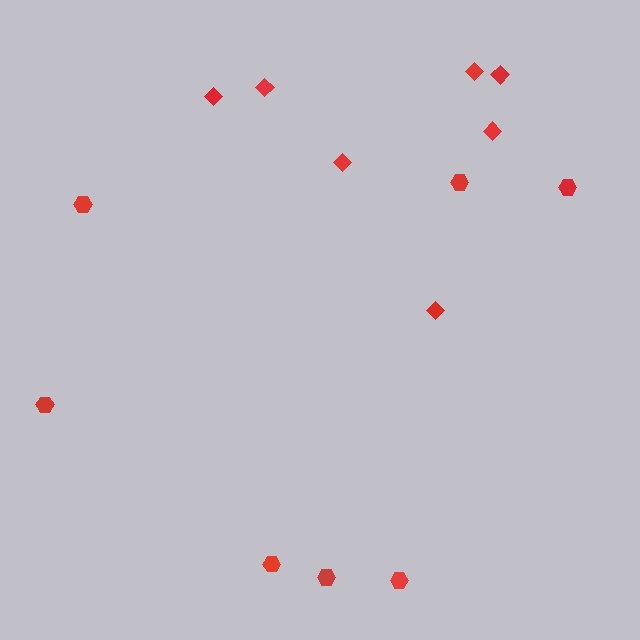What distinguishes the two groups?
There are 2 groups: one group of hexagons (7) and one group of diamonds (7).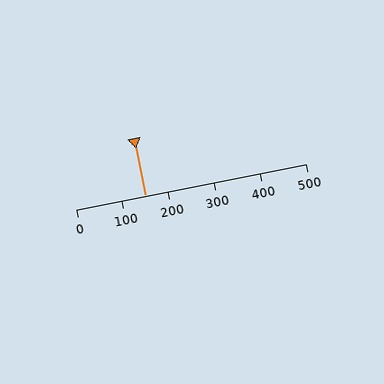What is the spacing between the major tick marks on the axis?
The major ticks are spaced 100 apart.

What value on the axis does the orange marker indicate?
The marker indicates approximately 150.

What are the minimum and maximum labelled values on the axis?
The axis runs from 0 to 500.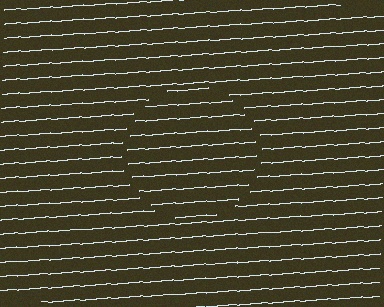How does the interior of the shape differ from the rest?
The interior of the shape contains the same grating, shifted by half a period — the contour is defined by the phase discontinuity where line-ends from the inner and outer gratings abut.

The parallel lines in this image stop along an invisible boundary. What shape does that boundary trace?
An illusory circle. The interior of the shape contains the same grating, shifted by half a period — the contour is defined by the phase discontinuity where line-ends from the inner and outer gratings abut.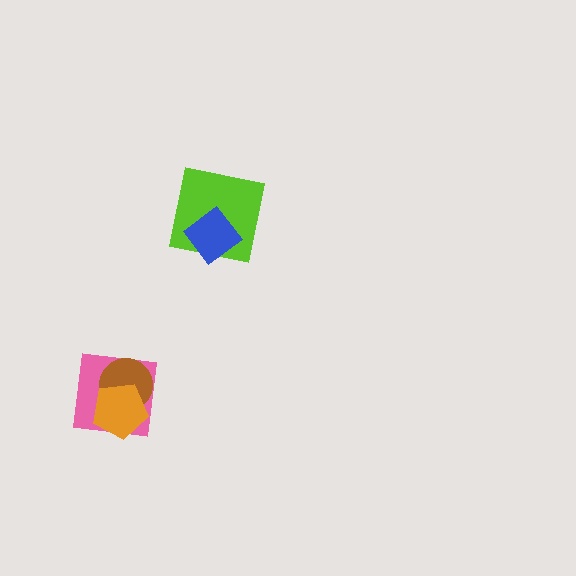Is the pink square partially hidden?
Yes, it is partially covered by another shape.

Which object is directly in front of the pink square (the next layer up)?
The brown circle is directly in front of the pink square.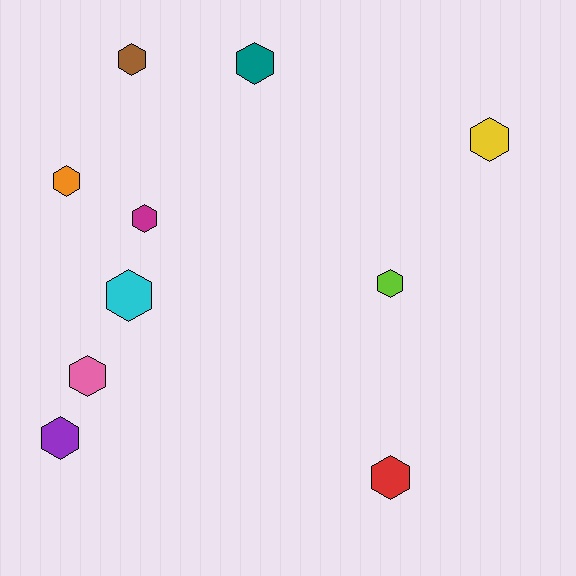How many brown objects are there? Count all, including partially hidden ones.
There is 1 brown object.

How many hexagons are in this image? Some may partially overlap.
There are 10 hexagons.